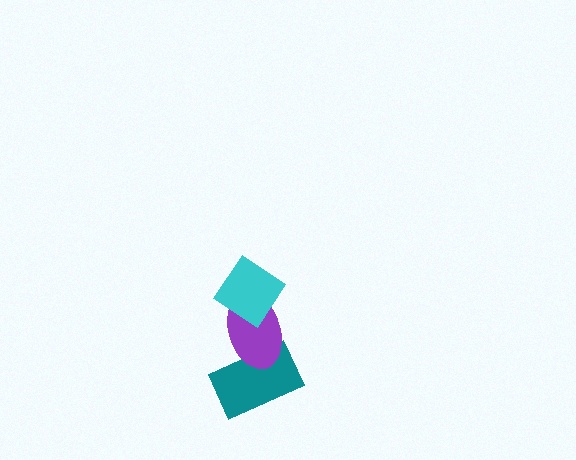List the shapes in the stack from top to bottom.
From top to bottom: the cyan diamond, the purple ellipse, the teal rectangle.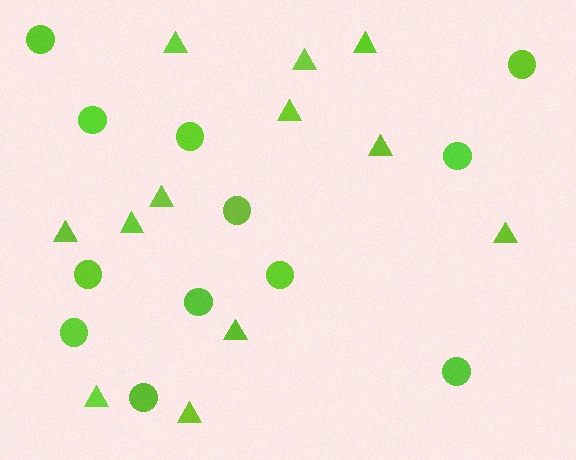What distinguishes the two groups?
There are 2 groups: one group of triangles (12) and one group of circles (12).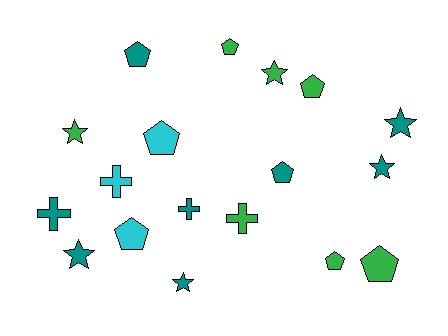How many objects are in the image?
There are 18 objects.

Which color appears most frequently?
Teal, with 8 objects.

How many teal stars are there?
There are 4 teal stars.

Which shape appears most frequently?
Pentagon, with 8 objects.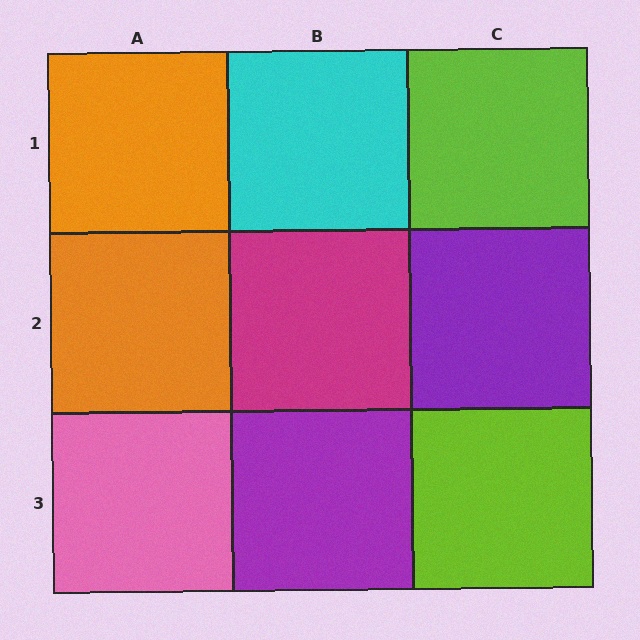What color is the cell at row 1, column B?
Cyan.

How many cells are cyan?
1 cell is cyan.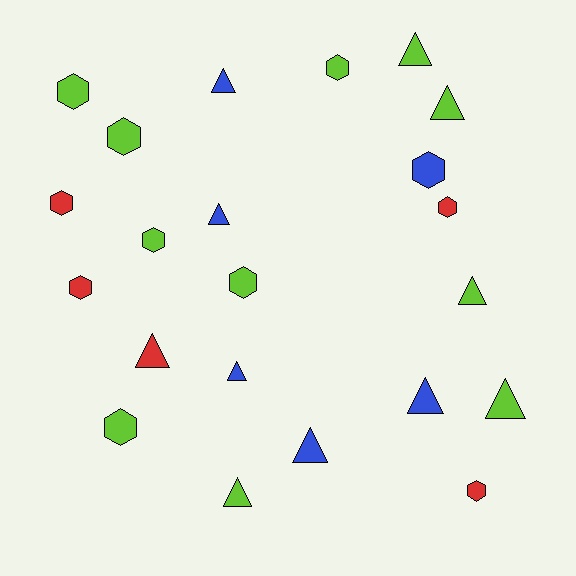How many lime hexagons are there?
There are 6 lime hexagons.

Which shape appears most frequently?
Hexagon, with 11 objects.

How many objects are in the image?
There are 22 objects.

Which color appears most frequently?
Lime, with 11 objects.